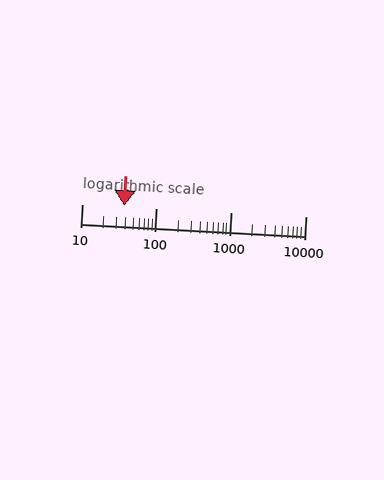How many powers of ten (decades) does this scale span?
The scale spans 3 decades, from 10 to 10000.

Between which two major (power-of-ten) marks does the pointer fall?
The pointer is between 10 and 100.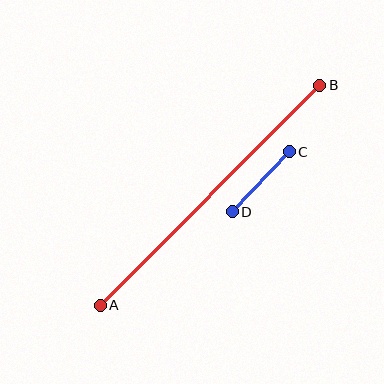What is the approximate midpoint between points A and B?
The midpoint is at approximately (210, 195) pixels.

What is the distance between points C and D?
The distance is approximately 83 pixels.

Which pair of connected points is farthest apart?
Points A and B are farthest apart.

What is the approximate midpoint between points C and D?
The midpoint is at approximately (261, 182) pixels.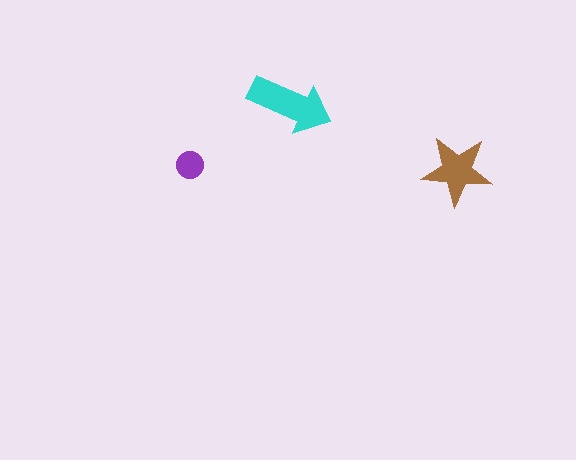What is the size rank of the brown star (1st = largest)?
2nd.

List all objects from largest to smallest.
The cyan arrow, the brown star, the purple circle.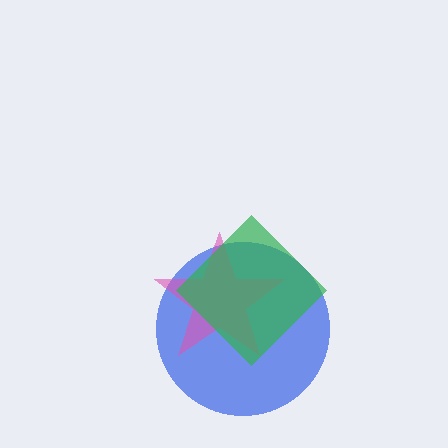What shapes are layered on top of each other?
The layered shapes are: a blue circle, a pink star, a green diamond.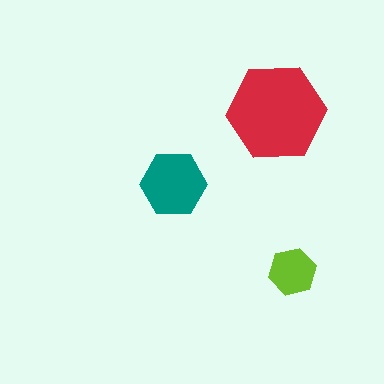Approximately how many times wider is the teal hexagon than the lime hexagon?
About 1.5 times wider.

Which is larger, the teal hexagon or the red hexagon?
The red one.